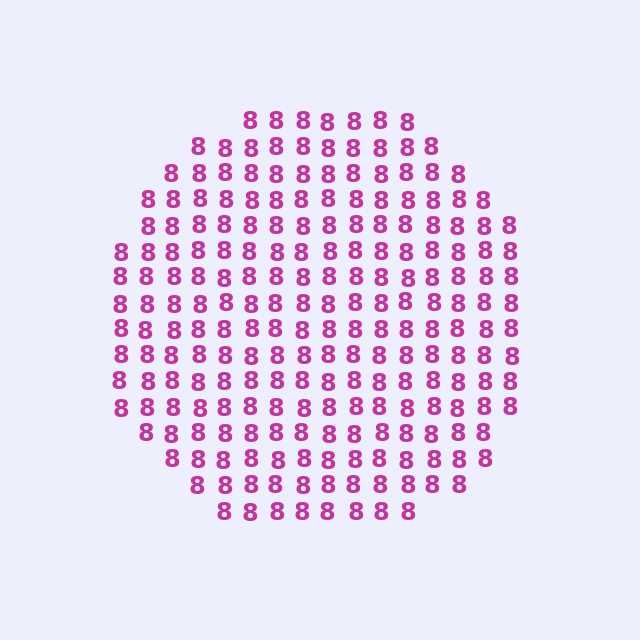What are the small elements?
The small elements are digit 8's.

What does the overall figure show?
The overall figure shows a circle.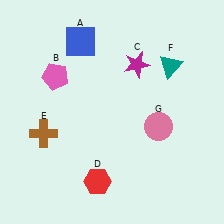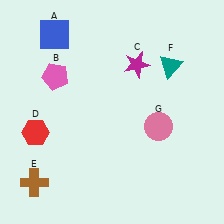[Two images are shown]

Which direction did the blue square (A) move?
The blue square (A) moved left.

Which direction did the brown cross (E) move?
The brown cross (E) moved down.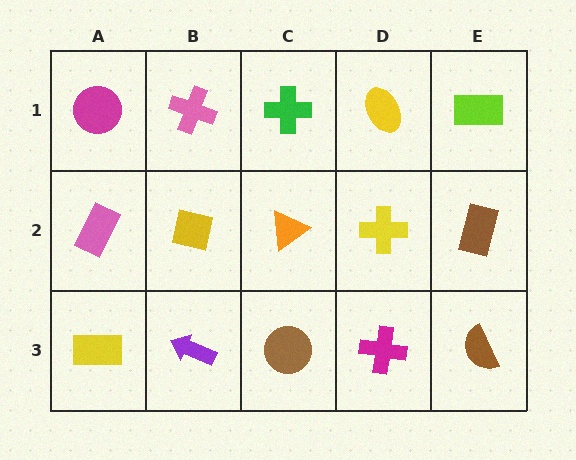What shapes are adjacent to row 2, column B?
A pink cross (row 1, column B), a purple arrow (row 3, column B), a pink rectangle (row 2, column A), an orange triangle (row 2, column C).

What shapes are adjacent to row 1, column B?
A yellow square (row 2, column B), a magenta circle (row 1, column A), a green cross (row 1, column C).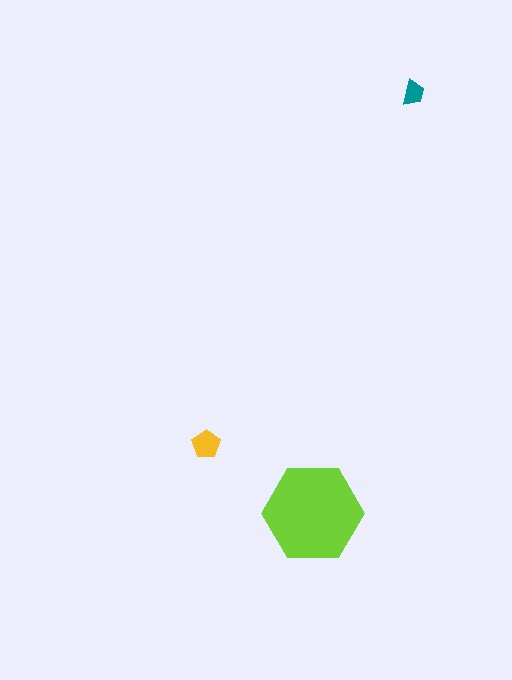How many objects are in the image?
There are 3 objects in the image.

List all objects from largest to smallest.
The lime hexagon, the yellow pentagon, the teal trapezoid.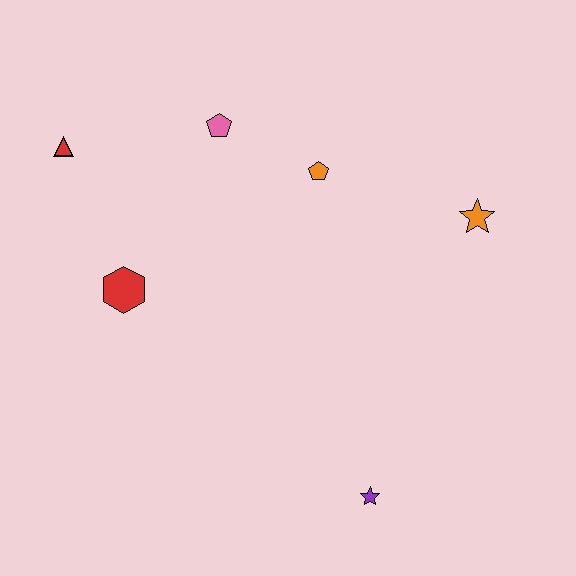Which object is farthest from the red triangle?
The purple star is farthest from the red triangle.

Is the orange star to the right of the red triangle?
Yes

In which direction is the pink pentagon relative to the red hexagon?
The pink pentagon is above the red hexagon.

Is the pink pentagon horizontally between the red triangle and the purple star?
Yes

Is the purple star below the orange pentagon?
Yes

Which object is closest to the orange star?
The orange pentagon is closest to the orange star.